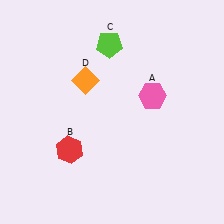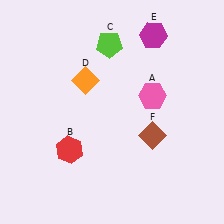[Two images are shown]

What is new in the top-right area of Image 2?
A magenta hexagon (E) was added in the top-right area of Image 2.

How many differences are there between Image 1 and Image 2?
There are 2 differences between the two images.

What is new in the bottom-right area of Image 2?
A brown diamond (F) was added in the bottom-right area of Image 2.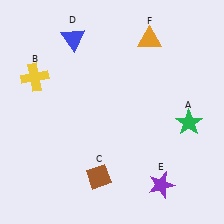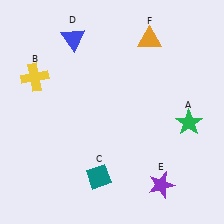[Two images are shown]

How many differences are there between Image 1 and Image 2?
There is 1 difference between the two images.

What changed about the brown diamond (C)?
In Image 1, C is brown. In Image 2, it changed to teal.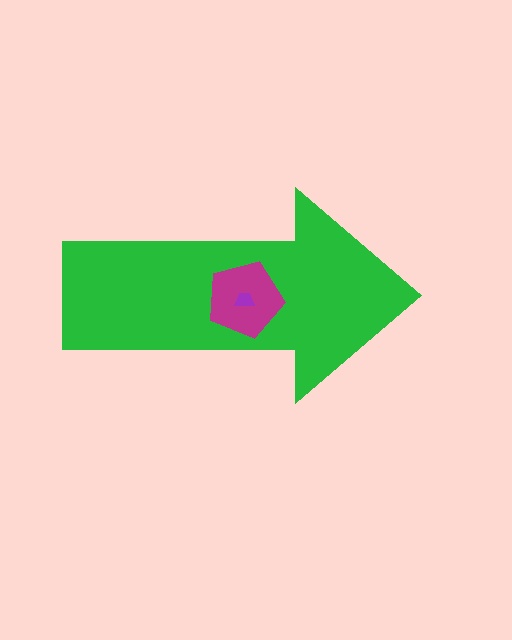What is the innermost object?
The purple trapezoid.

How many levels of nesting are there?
3.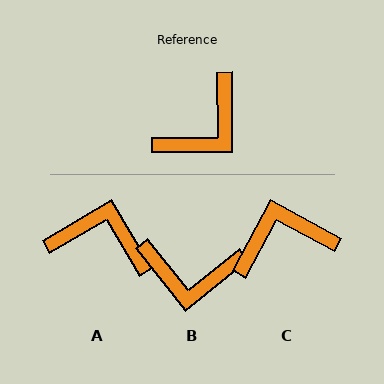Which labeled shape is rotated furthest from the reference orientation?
C, about 152 degrees away.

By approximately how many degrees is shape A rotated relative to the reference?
Approximately 120 degrees counter-clockwise.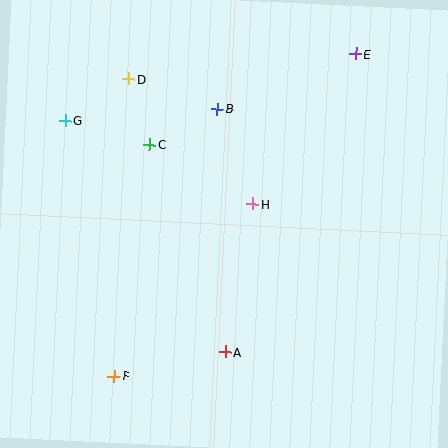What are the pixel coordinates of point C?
Point C is at (150, 145).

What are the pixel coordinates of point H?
Point H is at (253, 204).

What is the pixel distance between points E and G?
The distance between E and G is 298 pixels.